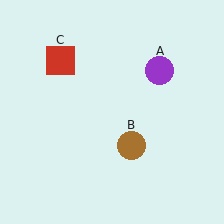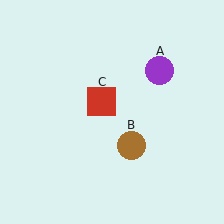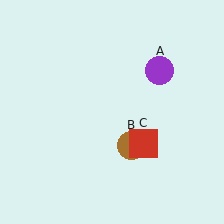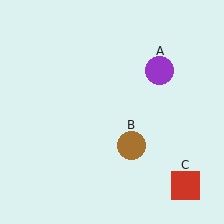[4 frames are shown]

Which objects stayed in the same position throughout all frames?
Purple circle (object A) and brown circle (object B) remained stationary.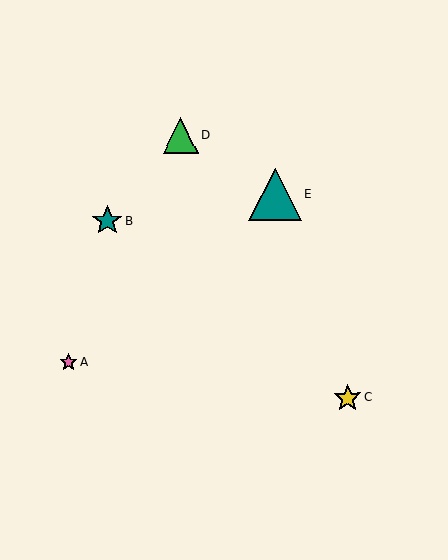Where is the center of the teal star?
The center of the teal star is at (107, 221).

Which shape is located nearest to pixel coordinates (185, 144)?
The green triangle (labeled D) at (181, 136) is nearest to that location.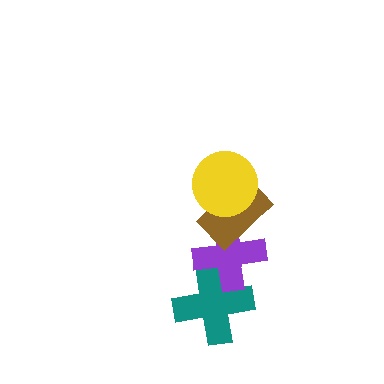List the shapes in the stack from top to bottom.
From top to bottom: the yellow circle, the brown rectangle, the purple cross, the teal cross.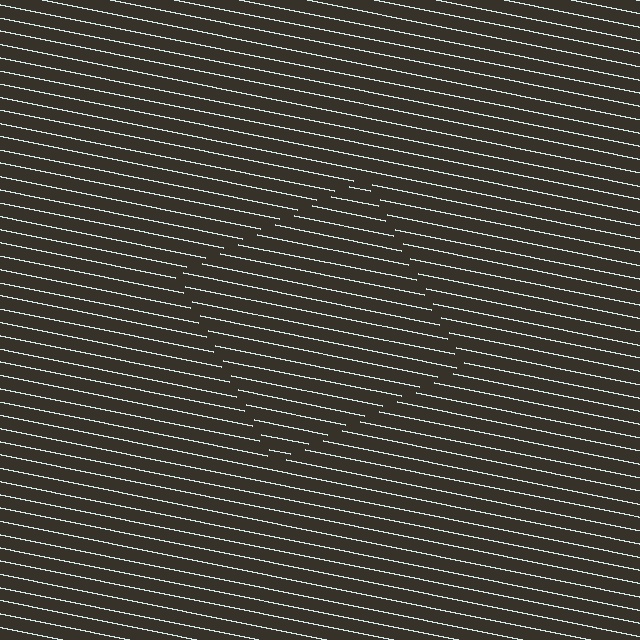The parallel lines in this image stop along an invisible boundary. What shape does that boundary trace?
An illusory square. The interior of the shape contains the same grating, shifted by half a period — the contour is defined by the phase discontinuity where line-ends from the inner and outer gratings abut.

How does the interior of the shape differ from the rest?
The interior of the shape contains the same grating, shifted by half a period — the contour is defined by the phase discontinuity where line-ends from the inner and outer gratings abut.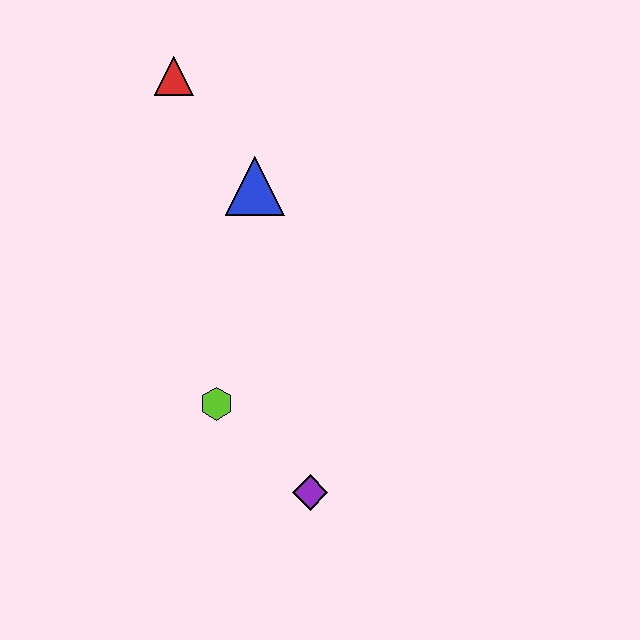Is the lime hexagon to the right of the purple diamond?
No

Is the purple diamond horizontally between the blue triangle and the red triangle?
No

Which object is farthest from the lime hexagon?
The red triangle is farthest from the lime hexagon.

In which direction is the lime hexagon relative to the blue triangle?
The lime hexagon is below the blue triangle.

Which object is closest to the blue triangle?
The red triangle is closest to the blue triangle.